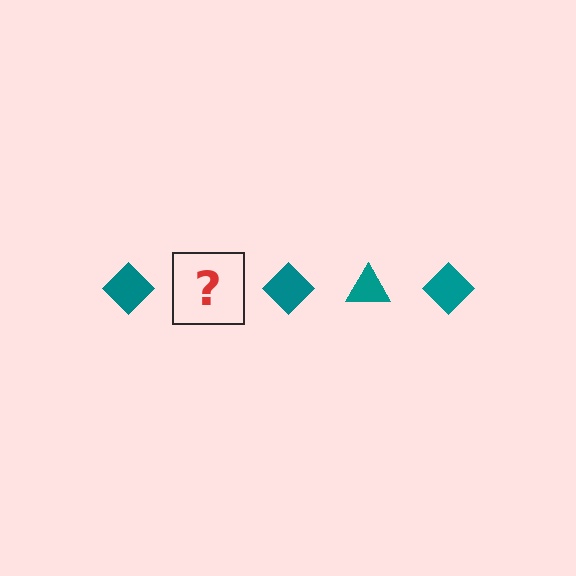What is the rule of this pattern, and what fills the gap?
The rule is that the pattern cycles through diamond, triangle shapes in teal. The gap should be filled with a teal triangle.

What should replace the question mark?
The question mark should be replaced with a teal triangle.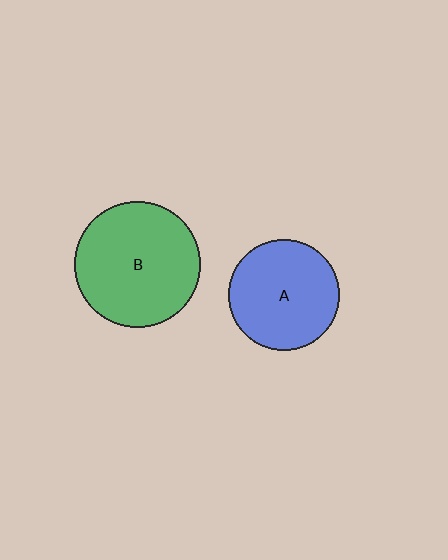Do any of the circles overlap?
No, none of the circles overlap.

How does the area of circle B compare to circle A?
Approximately 1.3 times.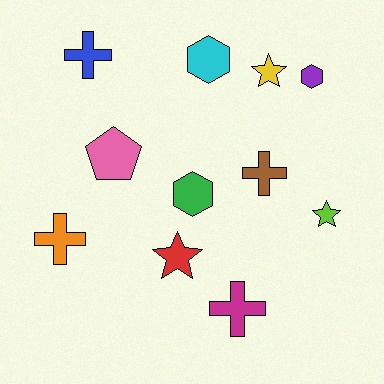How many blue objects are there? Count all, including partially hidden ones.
There is 1 blue object.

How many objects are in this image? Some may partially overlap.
There are 11 objects.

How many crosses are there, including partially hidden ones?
There are 4 crosses.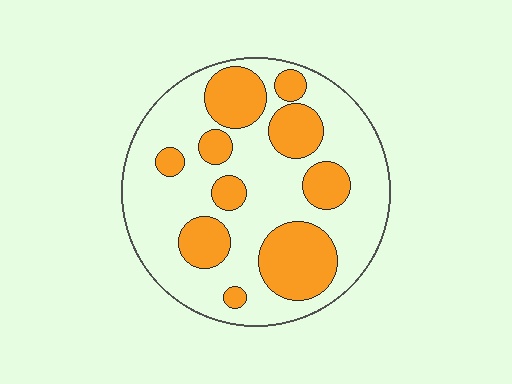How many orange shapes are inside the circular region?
10.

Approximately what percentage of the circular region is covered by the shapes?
Approximately 35%.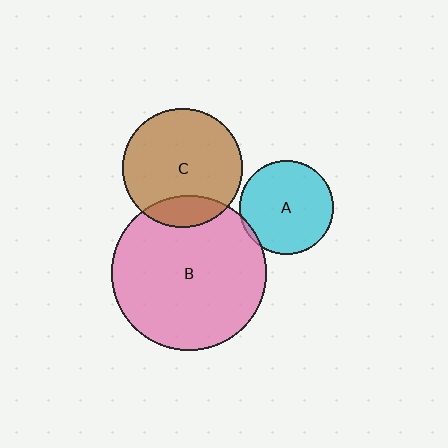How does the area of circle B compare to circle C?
Approximately 1.7 times.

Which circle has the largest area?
Circle B (pink).